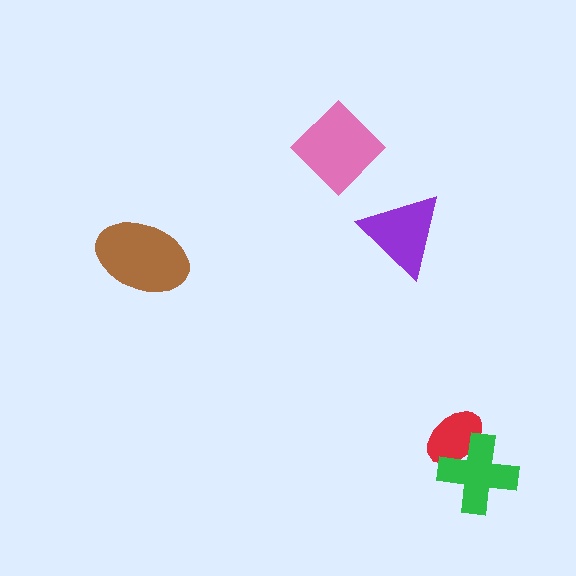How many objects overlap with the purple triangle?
0 objects overlap with the purple triangle.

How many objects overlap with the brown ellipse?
0 objects overlap with the brown ellipse.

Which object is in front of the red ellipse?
The green cross is in front of the red ellipse.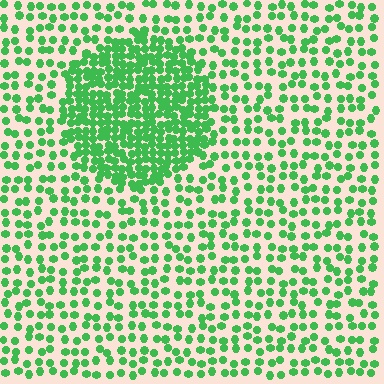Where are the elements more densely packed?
The elements are more densely packed inside the circle boundary.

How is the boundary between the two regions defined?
The boundary is defined by a change in element density (approximately 2.4x ratio). All elements are the same color, size, and shape.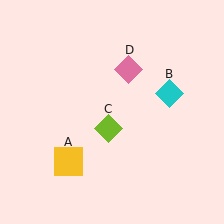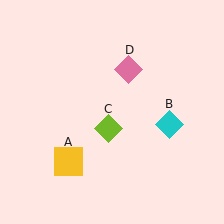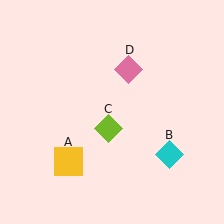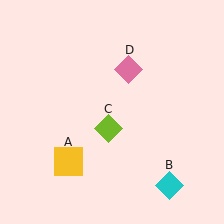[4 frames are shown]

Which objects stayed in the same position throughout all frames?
Yellow square (object A) and lime diamond (object C) and pink diamond (object D) remained stationary.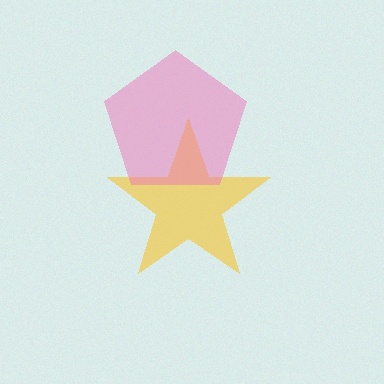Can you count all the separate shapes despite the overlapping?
Yes, there are 2 separate shapes.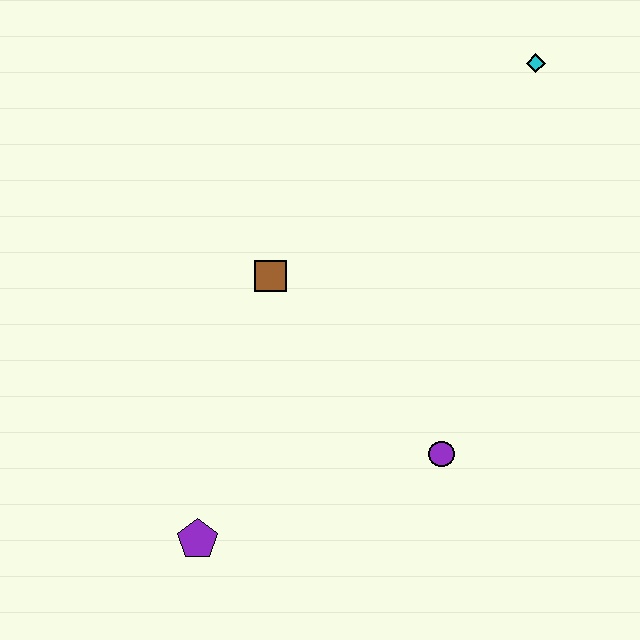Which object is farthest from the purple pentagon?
The cyan diamond is farthest from the purple pentagon.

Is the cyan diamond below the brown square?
No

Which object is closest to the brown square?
The purple circle is closest to the brown square.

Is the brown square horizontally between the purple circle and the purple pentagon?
Yes